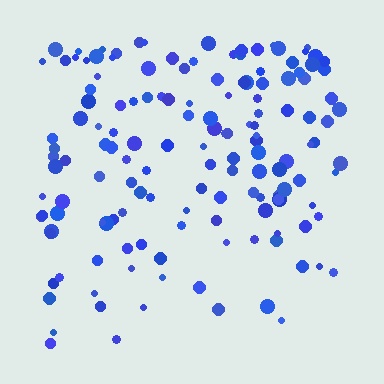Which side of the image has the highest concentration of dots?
The top.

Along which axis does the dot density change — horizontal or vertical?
Vertical.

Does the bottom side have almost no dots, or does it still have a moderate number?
Still a moderate number, just noticeably fewer than the top.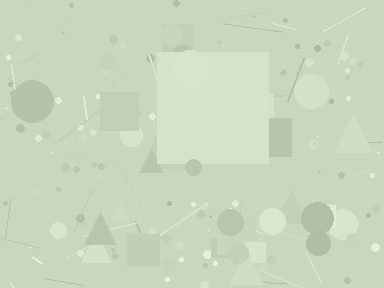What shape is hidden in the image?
A square is hidden in the image.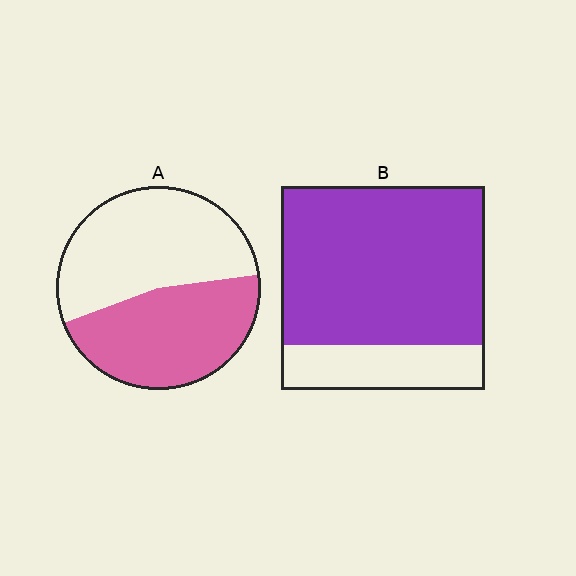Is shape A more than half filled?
Roughly half.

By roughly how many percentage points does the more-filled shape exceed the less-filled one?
By roughly 30 percentage points (B over A).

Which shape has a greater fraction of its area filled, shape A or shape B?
Shape B.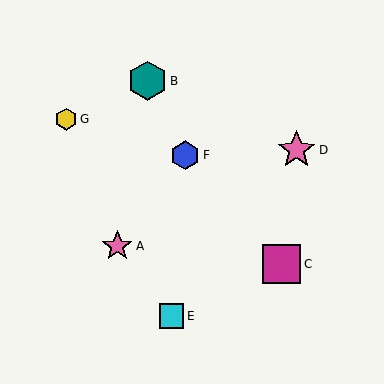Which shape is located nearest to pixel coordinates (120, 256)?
The pink star (labeled A) at (117, 246) is nearest to that location.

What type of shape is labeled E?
Shape E is a cyan square.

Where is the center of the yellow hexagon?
The center of the yellow hexagon is at (66, 119).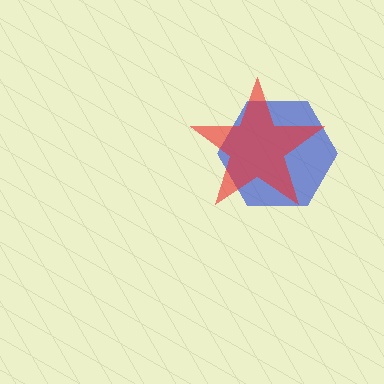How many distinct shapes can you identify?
There are 2 distinct shapes: a blue hexagon, a red star.